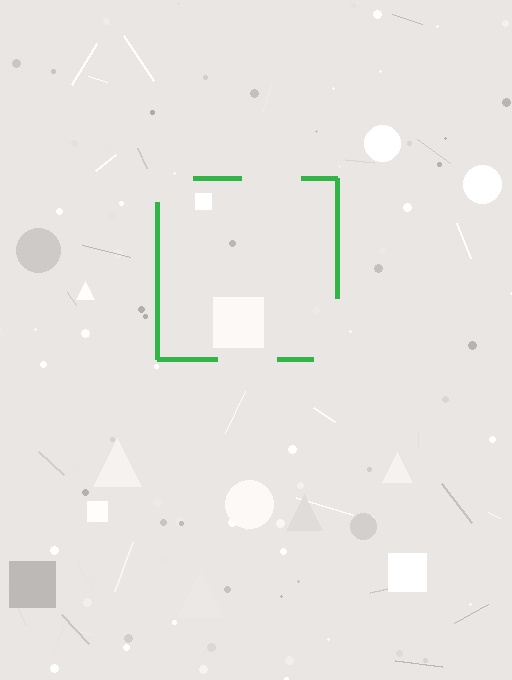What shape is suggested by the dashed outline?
The dashed outline suggests a square.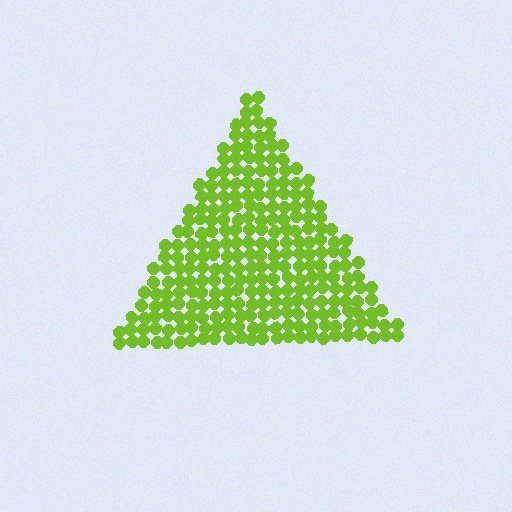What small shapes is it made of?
It is made of small circles.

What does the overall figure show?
The overall figure shows a triangle.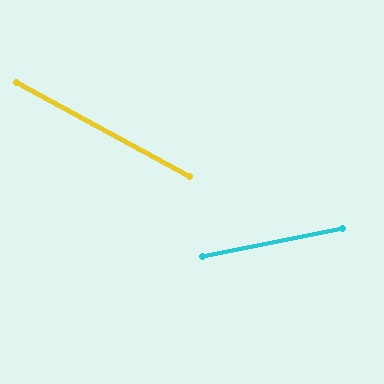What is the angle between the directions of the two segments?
Approximately 40 degrees.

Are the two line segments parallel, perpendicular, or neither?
Neither parallel nor perpendicular — they differ by about 40°.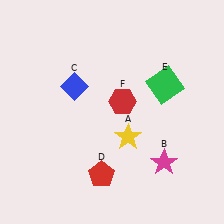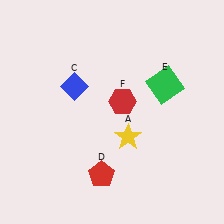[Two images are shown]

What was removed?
The magenta star (B) was removed in Image 2.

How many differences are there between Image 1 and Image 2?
There is 1 difference between the two images.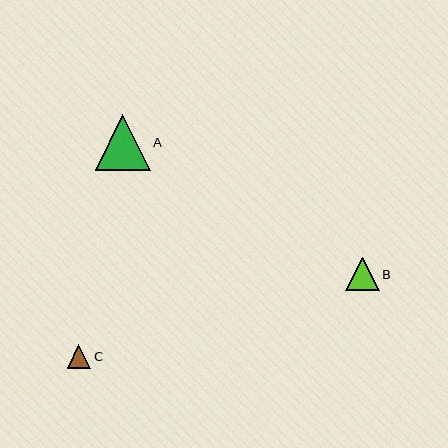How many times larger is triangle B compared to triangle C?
Triangle B is approximately 1.4 times the size of triangle C.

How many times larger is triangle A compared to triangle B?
Triangle A is approximately 1.7 times the size of triangle B.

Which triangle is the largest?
Triangle A is the largest with a size of approximately 55 pixels.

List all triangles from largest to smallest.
From largest to smallest: A, B, C.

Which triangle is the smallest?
Triangle C is the smallest with a size of approximately 24 pixels.